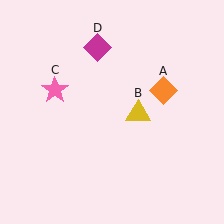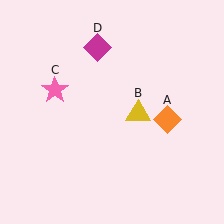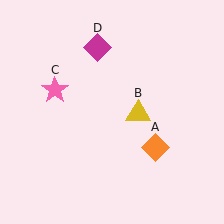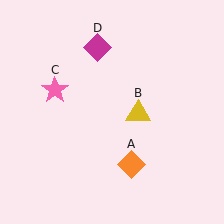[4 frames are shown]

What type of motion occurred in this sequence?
The orange diamond (object A) rotated clockwise around the center of the scene.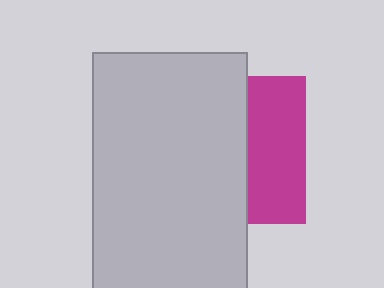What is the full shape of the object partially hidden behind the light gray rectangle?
The partially hidden object is a magenta square.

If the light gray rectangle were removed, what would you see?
You would see the complete magenta square.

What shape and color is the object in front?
The object in front is a light gray rectangle.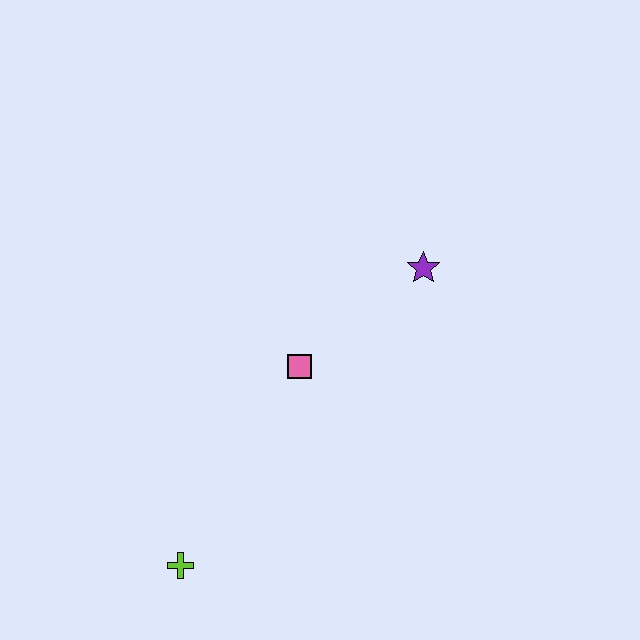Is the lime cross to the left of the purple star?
Yes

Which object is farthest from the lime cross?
The purple star is farthest from the lime cross.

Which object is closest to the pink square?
The purple star is closest to the pink square.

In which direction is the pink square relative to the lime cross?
The pink square is above the lime cross.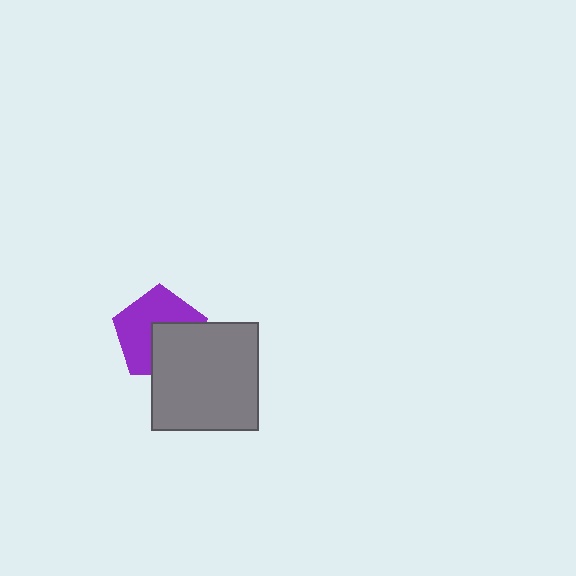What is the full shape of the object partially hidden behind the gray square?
The partially hidden object is a purple pentagon.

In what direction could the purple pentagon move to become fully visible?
The purple pentagon could move toward the upper-left. That would shift it out from behind the gray square entirely.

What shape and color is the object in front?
The object in front is a gray square.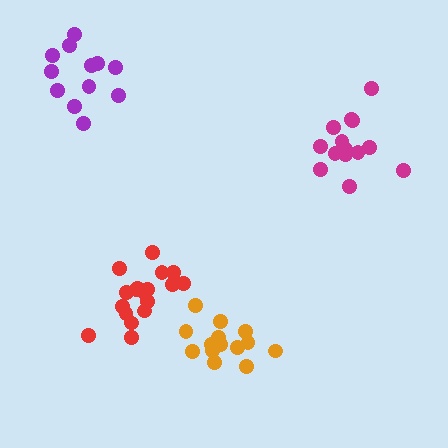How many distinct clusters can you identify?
There are 4 distinct clusters.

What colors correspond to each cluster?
The clusters are colored: orange, purple, magenta, red.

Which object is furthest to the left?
The purple cluster is leftmost.